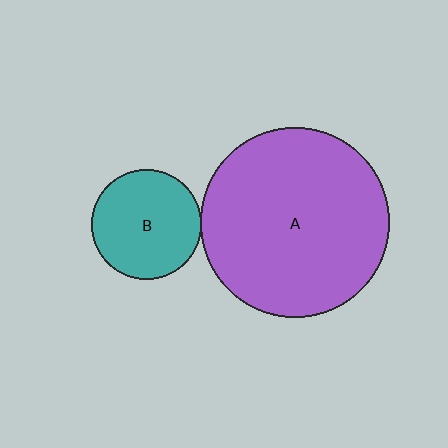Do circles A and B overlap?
Yes.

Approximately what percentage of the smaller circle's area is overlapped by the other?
Approximately 5%.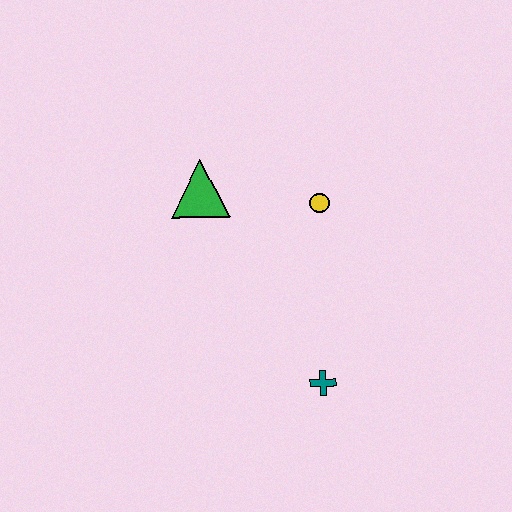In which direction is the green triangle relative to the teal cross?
The green triangle is above the teal cross.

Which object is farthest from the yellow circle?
The teal cross is farthest from the yellow circle.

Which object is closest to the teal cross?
The yellow circle is closest to the teal cross.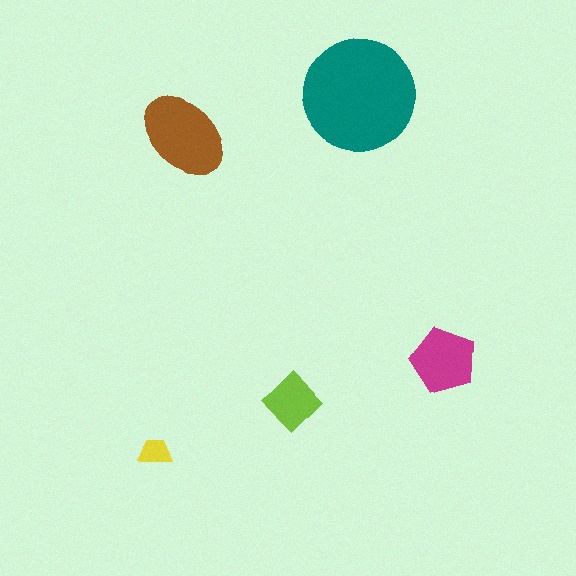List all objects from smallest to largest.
The yellow trapezoid, the lime diamond, the magenta pentagon, the brown ellipse, the teal circle.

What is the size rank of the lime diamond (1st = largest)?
4th.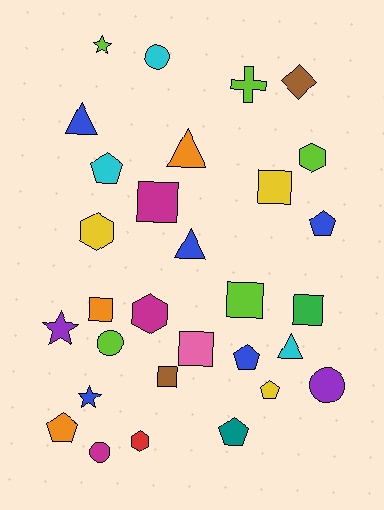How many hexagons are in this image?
There are 4 hexagons.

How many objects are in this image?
There are 30 objects.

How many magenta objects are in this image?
There are 3 magenta objects.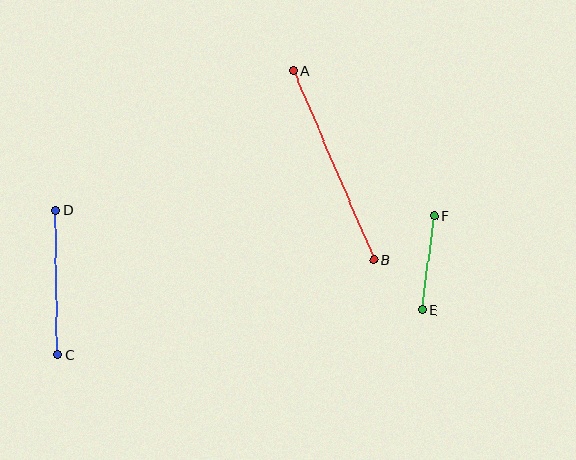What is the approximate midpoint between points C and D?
The midpoint is at approximately (57, 283) pixels.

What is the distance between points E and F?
The distance is approximately 95 pixels.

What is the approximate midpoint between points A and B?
The midpoint is at approximately (333, 165) pixels.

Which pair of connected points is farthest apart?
Points A and B are farthest apart.